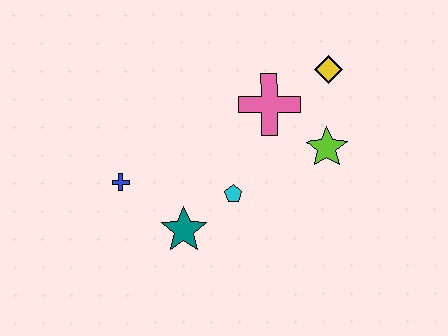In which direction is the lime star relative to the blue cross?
The lime star is to the right of the blue cross.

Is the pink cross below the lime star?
No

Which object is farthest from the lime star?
The blue cross is farthest from the lime star.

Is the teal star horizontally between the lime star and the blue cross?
Yes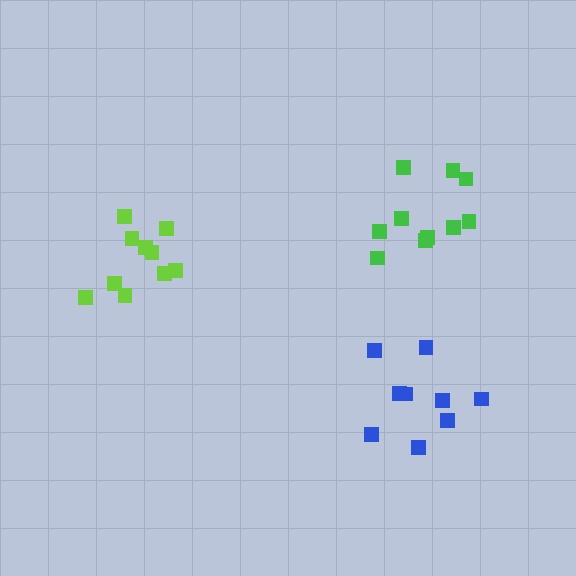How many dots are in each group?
Group 1: 10 dots, Group 2: 10 dots, Group 3: 9 dots (29 total).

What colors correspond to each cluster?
The clusters are colored: lime, green, blue.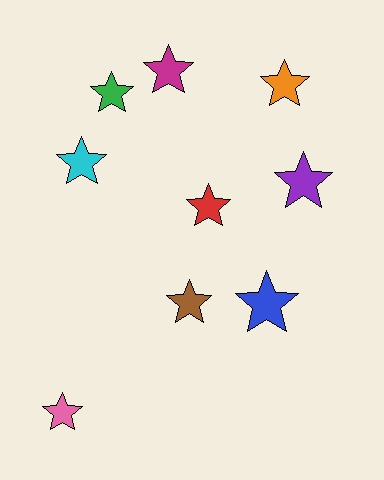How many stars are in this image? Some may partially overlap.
There are 9 stars.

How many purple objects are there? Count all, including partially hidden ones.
There is 1 purple object.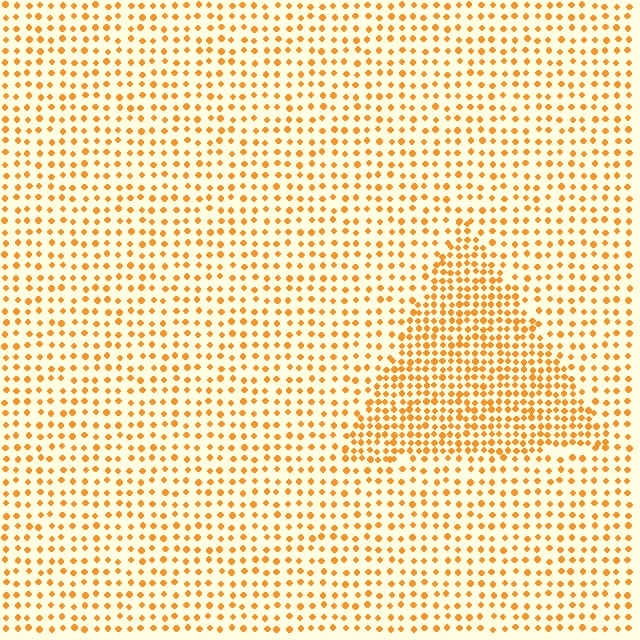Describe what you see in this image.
The image contains small orange elements arranged at two different densities. A triangle-shaped region is visible where the elements are more densely packed than the surrounding area.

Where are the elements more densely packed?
The elements are more densely packed inside the triangle boundary.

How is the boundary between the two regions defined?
The boundary is defined by a change in element density (approximately 1.9x ratio). All elements are the same color, size, and shape.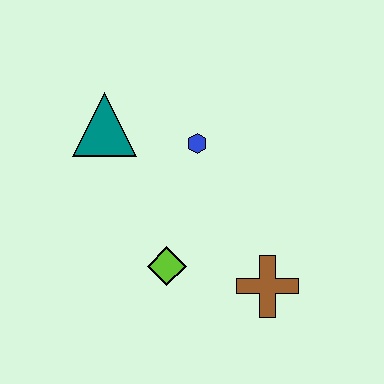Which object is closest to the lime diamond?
The brown cross is closest to the lime diamond.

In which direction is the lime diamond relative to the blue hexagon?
The lime diamond is below the blue hexagon.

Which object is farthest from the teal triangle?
The brown cross is farthest from the teal triangle.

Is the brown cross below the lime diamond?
Yes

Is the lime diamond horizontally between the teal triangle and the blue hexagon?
Yes